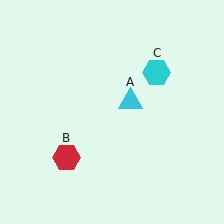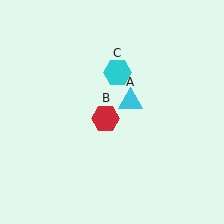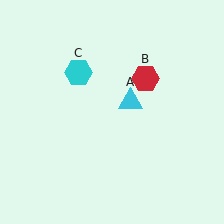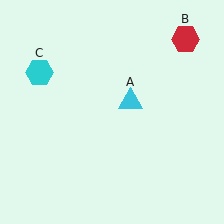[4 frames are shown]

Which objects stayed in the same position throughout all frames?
Cyan triangle (object A) remained stationary.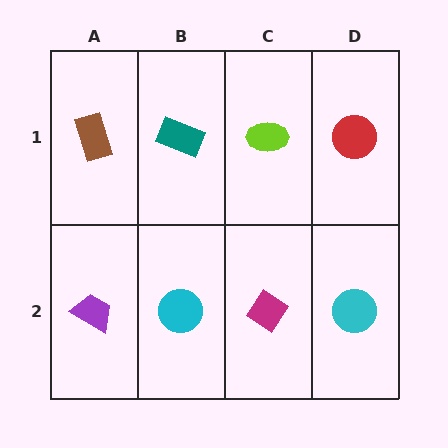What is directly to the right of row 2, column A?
A cyan circle.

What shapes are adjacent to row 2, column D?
A red circle (row 1, column D), a magenta diamond (row 2, column C).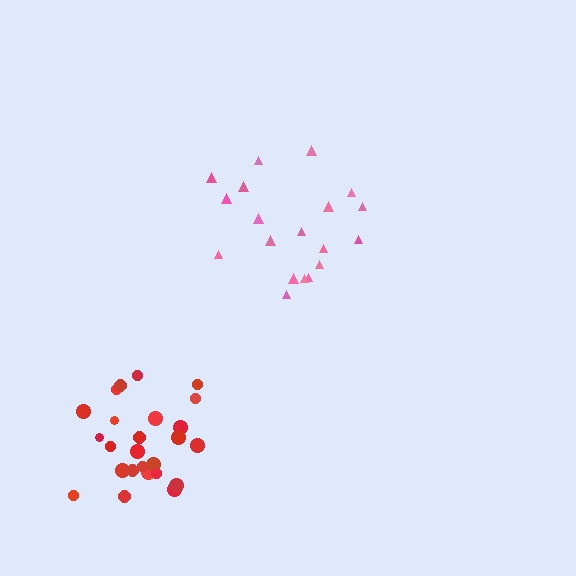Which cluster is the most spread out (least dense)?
Pink.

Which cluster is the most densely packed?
Red.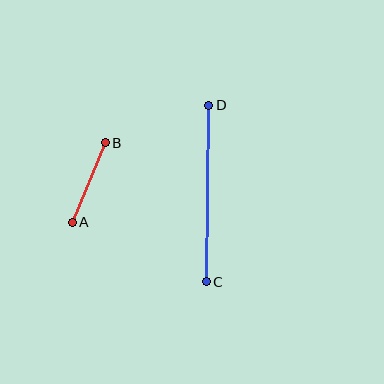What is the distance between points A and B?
The distance is approximately 86 pixels.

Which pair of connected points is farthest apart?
Points C and D are farthest apart.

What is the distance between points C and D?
The distance is approximately 176 pixels.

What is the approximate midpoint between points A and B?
The midpoint is at approximately (89, 183) pixels.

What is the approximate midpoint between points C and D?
The midpoint is at approximately (207, 193) pixels.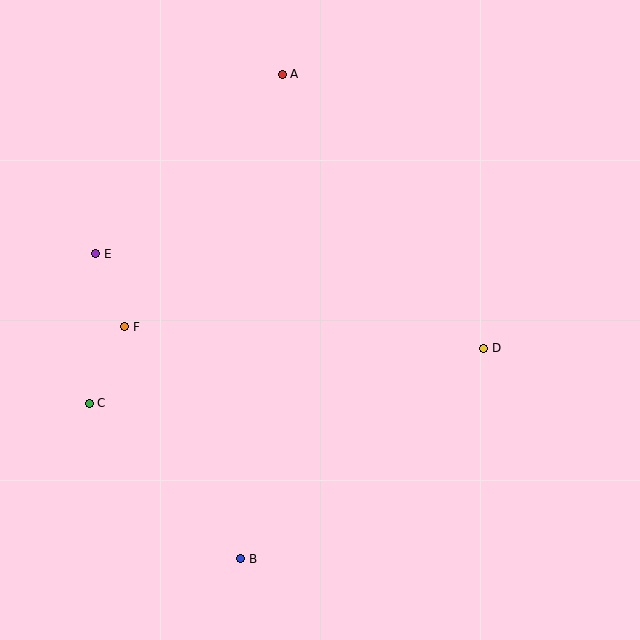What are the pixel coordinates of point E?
Point E is at (96, 254).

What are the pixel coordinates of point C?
Point C is at (89, 404).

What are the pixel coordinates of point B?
Point B is at (241, 559).